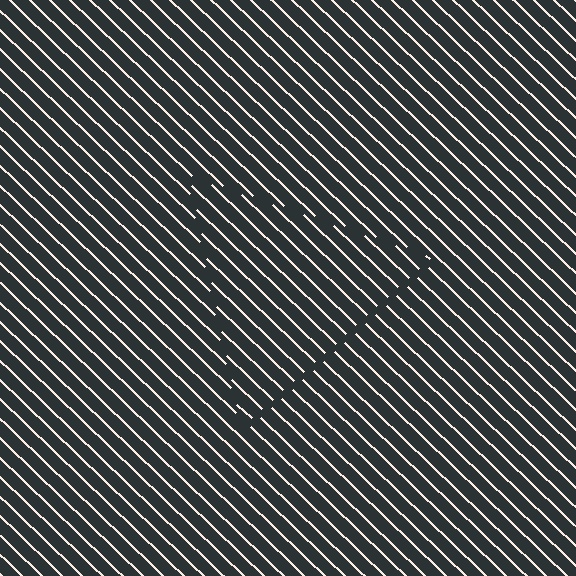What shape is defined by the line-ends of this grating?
An illusory triangle. The interior of the shape contains the same grating, shifted by half a period — the contour is defined by the phase discontinuity where line-ends from the inner and outer gratings abut.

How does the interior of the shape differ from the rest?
The interior of the shape contains the same grating, shifted by half a period — the contour is defined by the phase discontinuity where line-ends from the inner and outer gratings abut.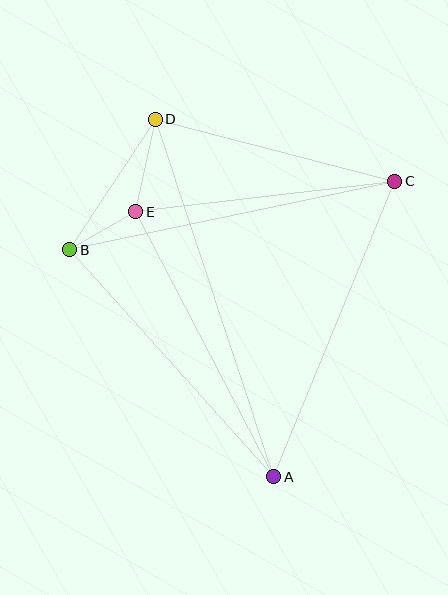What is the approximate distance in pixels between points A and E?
The distance between A and E is approximately 298 pixels.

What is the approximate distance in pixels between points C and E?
The distance between C and E is approximately 261 pixels.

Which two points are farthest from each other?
Points A and D are farthest from each other.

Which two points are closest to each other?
Points B and E are closest to each other.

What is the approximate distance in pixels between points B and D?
The distance between B and D is approximately 156 pixels.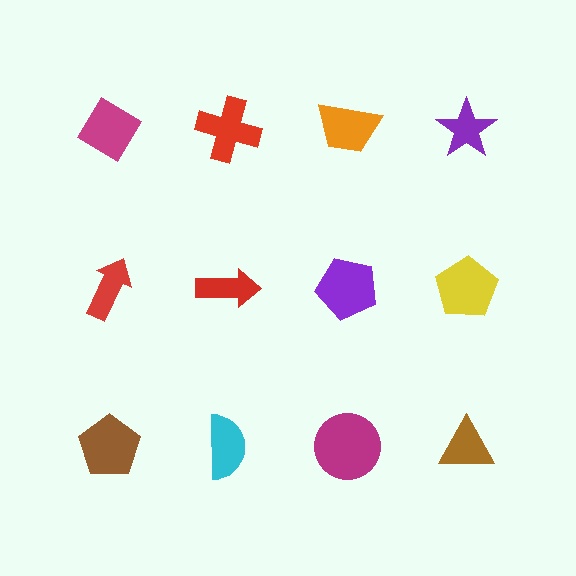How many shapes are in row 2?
4 shapes.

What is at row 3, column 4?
A brown triangle.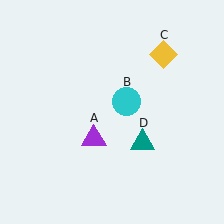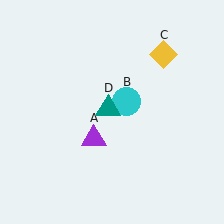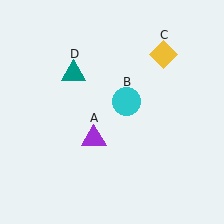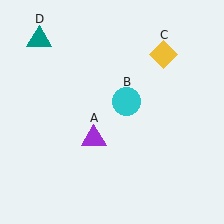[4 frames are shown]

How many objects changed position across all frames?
1 object changed position: teal triangle (object D).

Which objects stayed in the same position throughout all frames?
Purple triangle (object A) and cyan circle (object B) and yellow diamond (object C) remained stationary.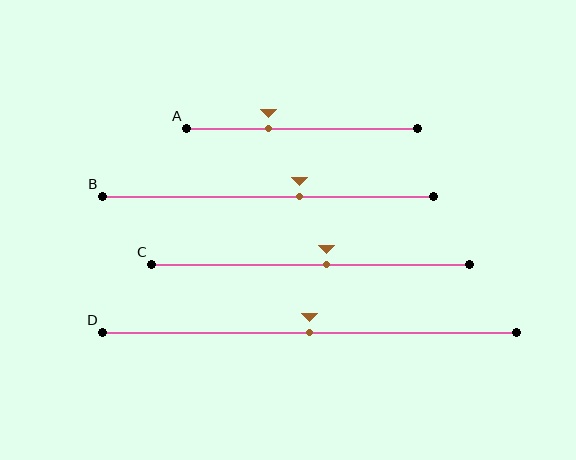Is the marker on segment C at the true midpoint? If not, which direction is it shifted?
No, the marker on segment C is shifted to the right by about 5% of the segment length.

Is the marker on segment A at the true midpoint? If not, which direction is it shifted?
No, the marker on segment A is shifted to the left by about 14% of the segment length.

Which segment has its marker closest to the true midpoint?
Segment D has its marker closest to the true midpoint.